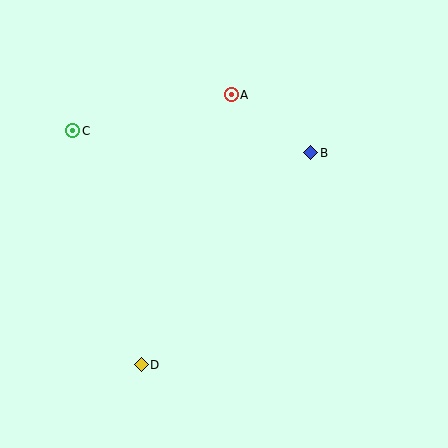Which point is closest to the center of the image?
Point B at (311, 153) is closest to the center.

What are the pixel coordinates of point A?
Point A is at (231, 95).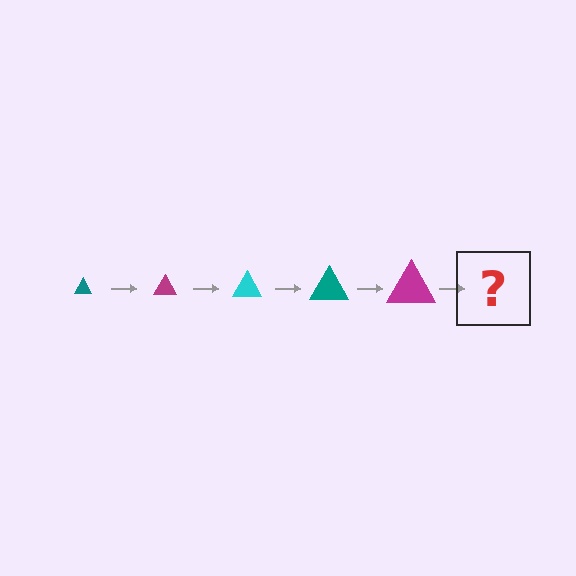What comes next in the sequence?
The next element should be a cyan triangle, larger than the previous one.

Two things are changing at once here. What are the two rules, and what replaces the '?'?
The two rules are that the triangle grows larger each step and the color cycles through teal, magenta, and cyan. The '?' should be a cyan triangle, larger than the previous one.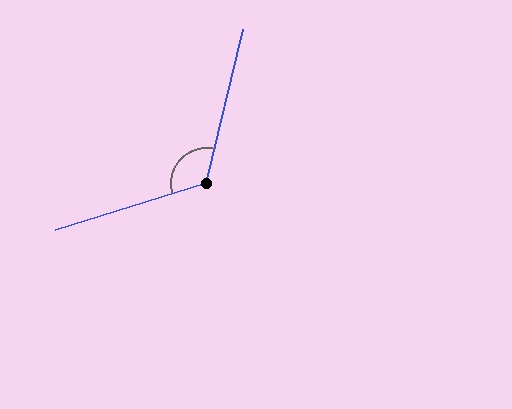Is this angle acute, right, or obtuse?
It is obtuse.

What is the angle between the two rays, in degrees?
Approximately 120 degrees.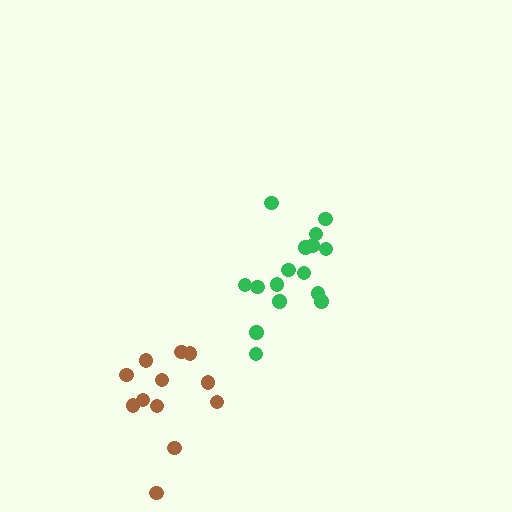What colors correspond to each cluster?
The clusters are colored: green, brown.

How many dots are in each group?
Group 1: 16 dots, Group 2: 12 dots (28 total).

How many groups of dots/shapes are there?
There are 2 groups.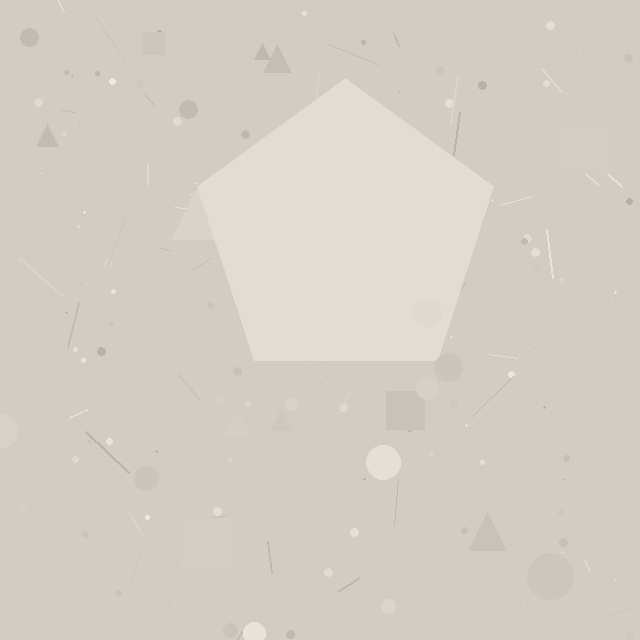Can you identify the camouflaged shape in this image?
The camouflaged shape is a pentagon.